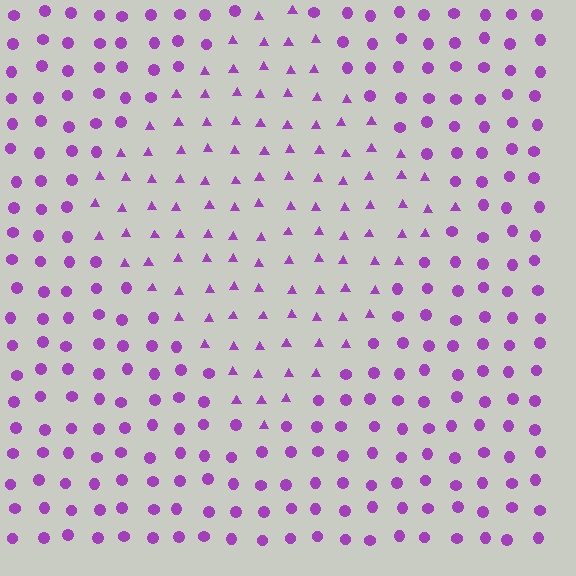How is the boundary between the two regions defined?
The boundary is defined by a change in element shape: triangles inside vs. circles outside. All elements share the same color and spacing.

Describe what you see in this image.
The image is filled with small purple elements arranged in a uniform grid. A diamond-shaped region contains triangles, while the surrounding area contains circles. The boundary is defined purely by the change in element shape.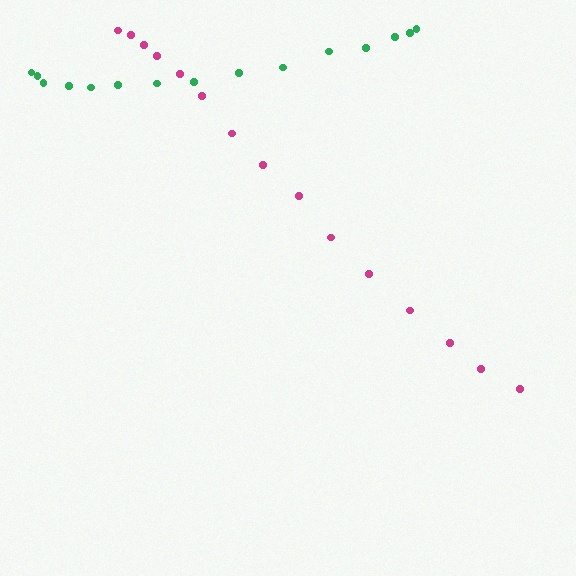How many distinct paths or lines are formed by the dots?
There are 2 distinct paths.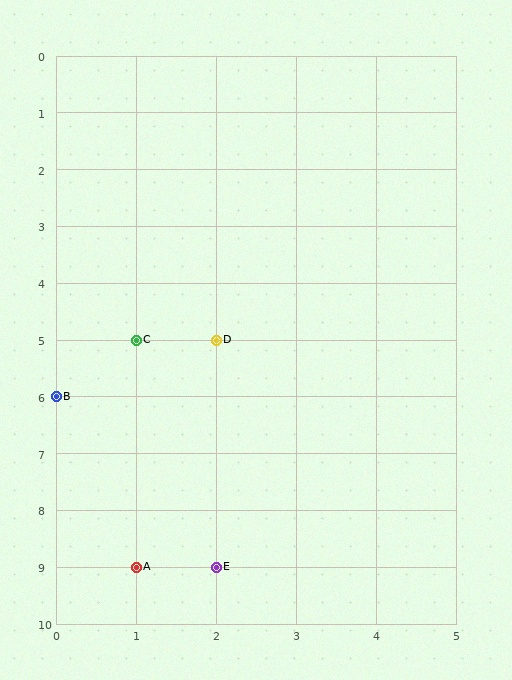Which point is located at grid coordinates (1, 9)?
Point A is at (1, 9).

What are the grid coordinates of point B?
Point B is at grid coordinates (0, 6).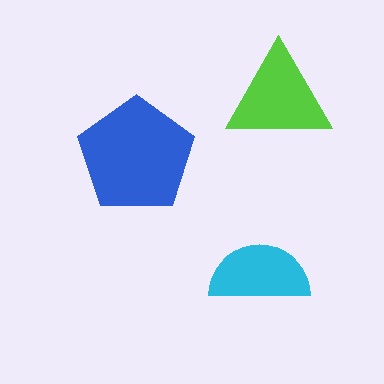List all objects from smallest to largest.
The cyan semicircle, the lime triangle, the blue pentagon.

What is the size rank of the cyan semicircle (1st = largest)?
3rd.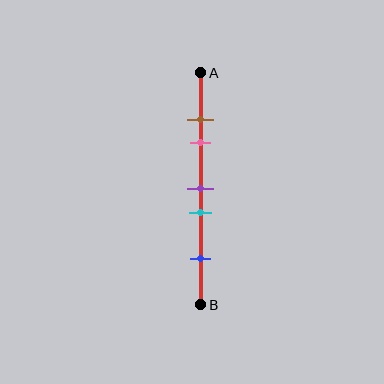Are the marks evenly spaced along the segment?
No, the marks are not evenly spaced.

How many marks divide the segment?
There are 5 marks dividing the segment.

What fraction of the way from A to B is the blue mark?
The blue mark is approximately 80% (0.8) of the way from A to B.